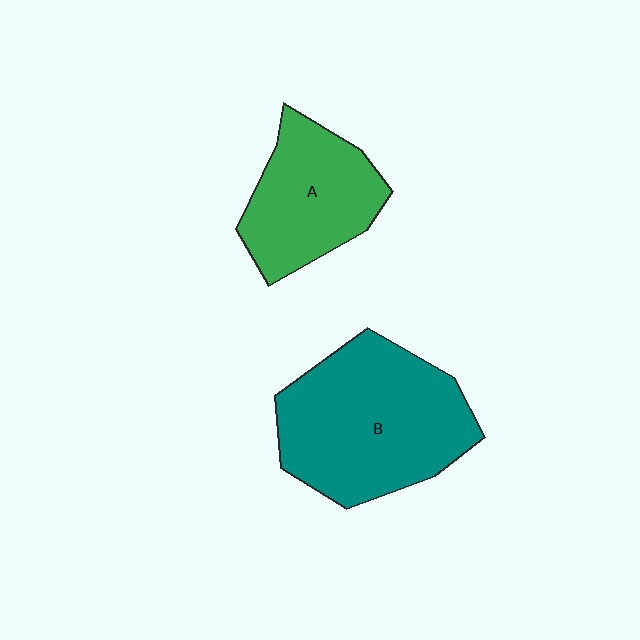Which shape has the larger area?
Shape B (teal).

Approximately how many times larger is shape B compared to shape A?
Approximately 1.6 times.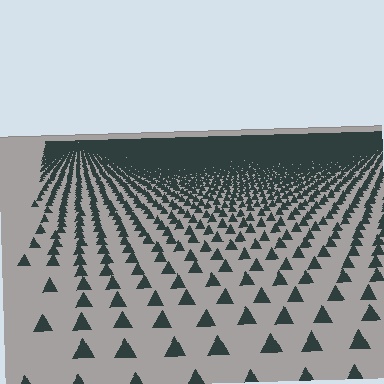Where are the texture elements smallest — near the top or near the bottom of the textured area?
Near the top.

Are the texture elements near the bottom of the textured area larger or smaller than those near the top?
Larger. Near the bottom, elements are closer to the viewer and appear at a bigger on-screen size.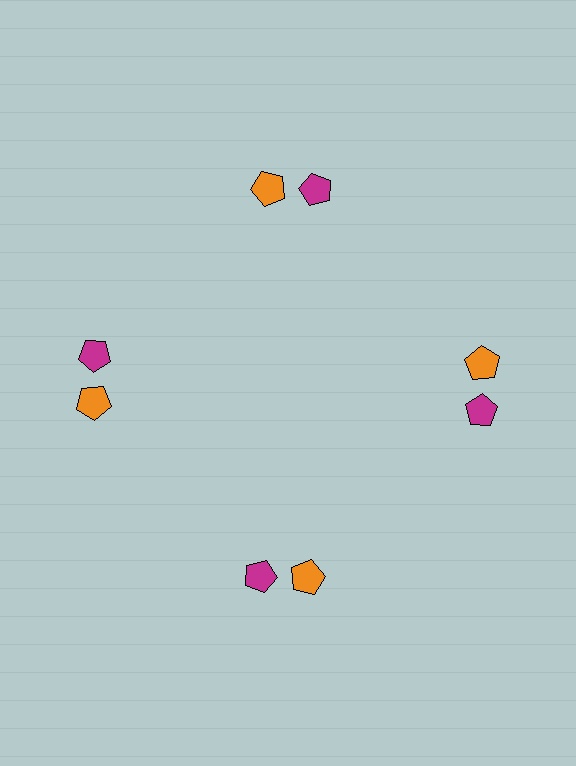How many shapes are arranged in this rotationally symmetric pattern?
There are 8 shapes, arranged in 4 groups of 2.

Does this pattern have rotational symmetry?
Yes, this pattern has 4-fold rotational symmetry. It looks the same after rotating 90 degrees around the center.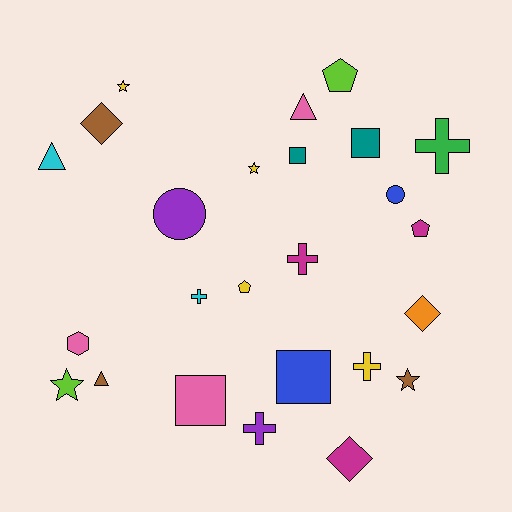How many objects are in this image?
There are 25 objects.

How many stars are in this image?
There are 4 stars.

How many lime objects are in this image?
There are 2 lime objects.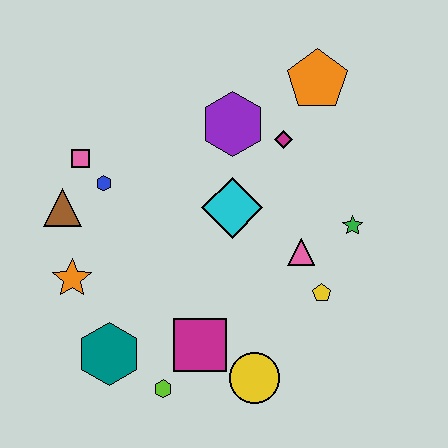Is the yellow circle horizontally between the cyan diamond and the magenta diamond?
Yes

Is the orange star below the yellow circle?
No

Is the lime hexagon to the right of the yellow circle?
No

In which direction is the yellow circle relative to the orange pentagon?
The yellow circle is below the orange pentagon.